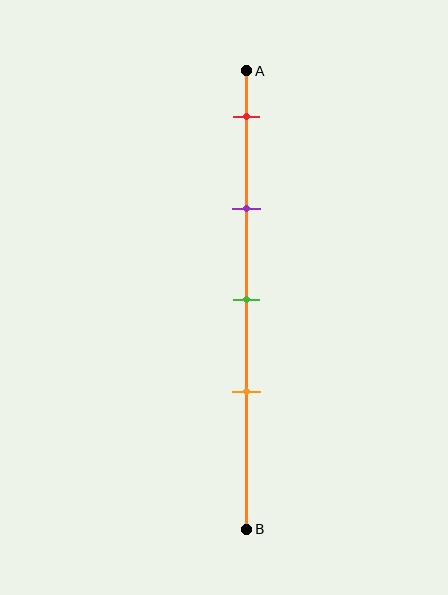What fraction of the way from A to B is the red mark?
The red mark is approximately 10% (0.1) of the way from A to B.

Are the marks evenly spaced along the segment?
Yes, the marks are approximately evenly spaced.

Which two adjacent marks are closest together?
The green and orange marks are the closest adjacent pair.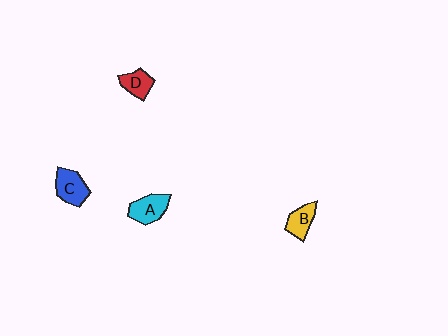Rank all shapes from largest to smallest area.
From largest to smallest: C (blue), A (cyan), B (yellow), D (red).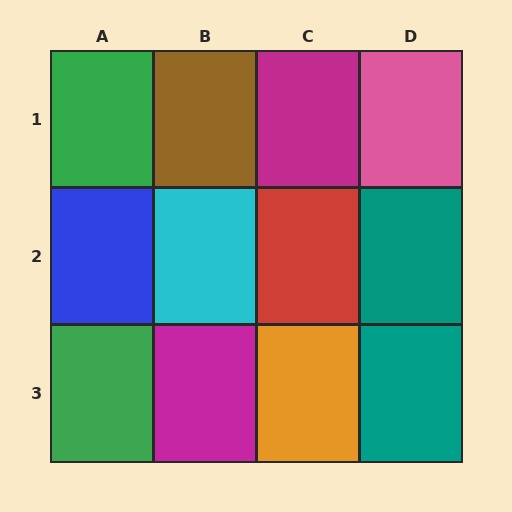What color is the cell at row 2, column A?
Blue.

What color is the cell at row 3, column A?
Green.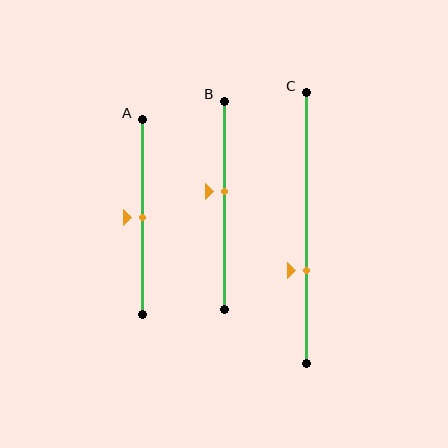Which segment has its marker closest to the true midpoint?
Segment A has its marker closest to the true midpoint.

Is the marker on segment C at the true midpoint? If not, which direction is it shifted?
No, the marker on segment C is shifted downward by about 16% of the segment length.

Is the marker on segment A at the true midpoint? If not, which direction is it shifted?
Yes, the marker on segment A is at the true midpoint.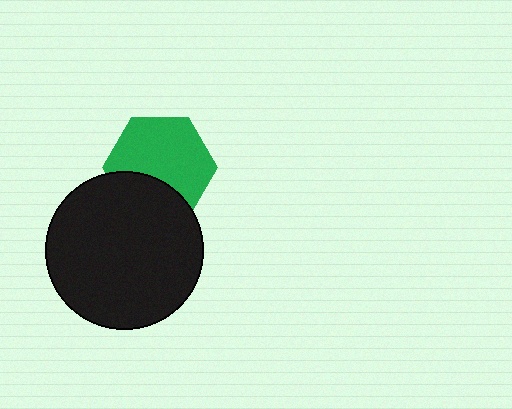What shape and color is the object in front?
The object in front is a black circle.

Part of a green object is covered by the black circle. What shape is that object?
It is a hexagon.